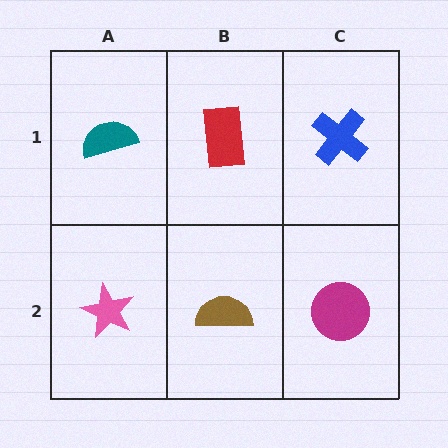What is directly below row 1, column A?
A pink star.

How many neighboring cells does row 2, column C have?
2.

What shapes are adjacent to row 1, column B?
A brown semicircle (row 2, column B), a teal semicircle (row 1, column A), a blue cross (row 1, column C).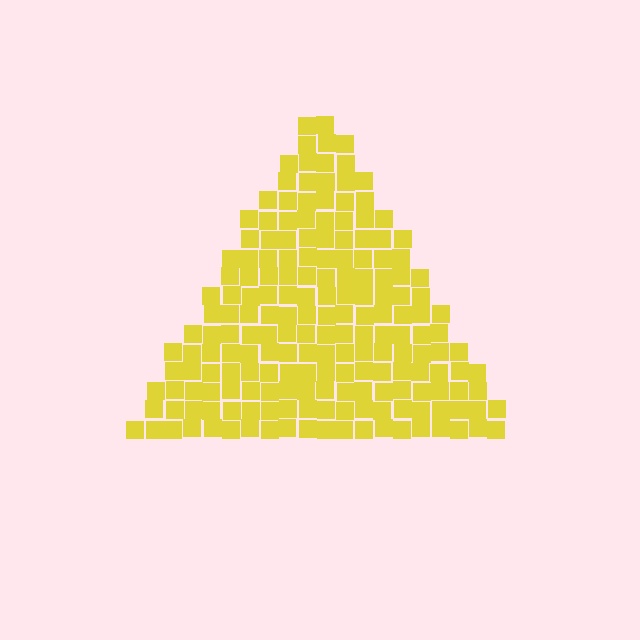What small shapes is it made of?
It is made of small squares.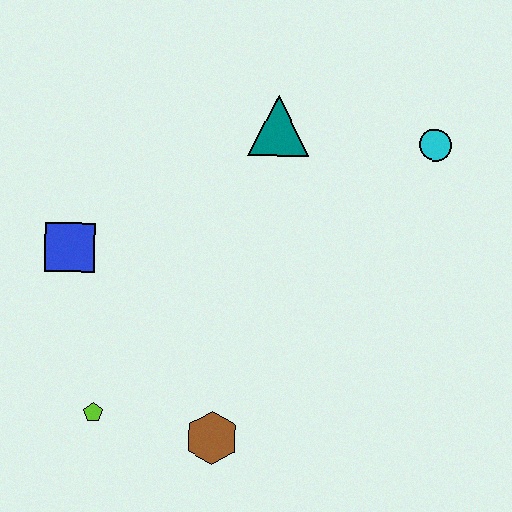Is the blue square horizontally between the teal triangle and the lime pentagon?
No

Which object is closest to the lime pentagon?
The brown hexagon is closest to the lime pentagon.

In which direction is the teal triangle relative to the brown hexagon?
The teal triangle is above the brown hexagon.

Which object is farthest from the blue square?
The cyan circle is farthest from the blue square.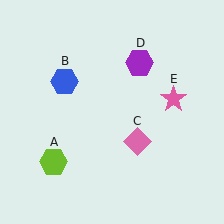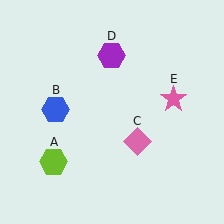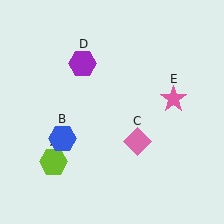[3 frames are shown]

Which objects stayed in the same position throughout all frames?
Lime hexagon (object A) and pink diamond (object C) and pink star (object E) remained stationary.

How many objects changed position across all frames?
2 objects changed position: blue hexagon (object B), purple hexagon (object D).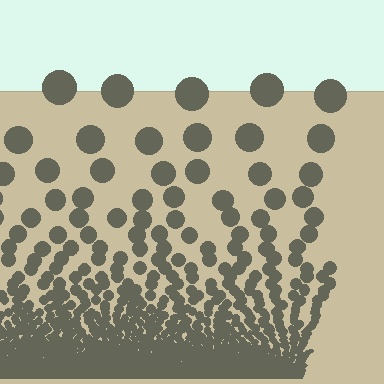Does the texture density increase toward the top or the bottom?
Density increases toward the bottom.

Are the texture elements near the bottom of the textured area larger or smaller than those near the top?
Smaller. The gradient is inverted — elements near the bottom are smaller and denser.